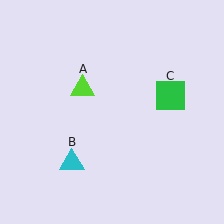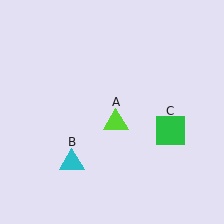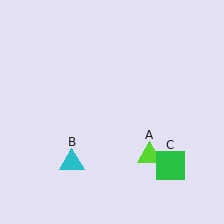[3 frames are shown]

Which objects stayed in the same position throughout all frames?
Cyan triangle (object B) remained stationary.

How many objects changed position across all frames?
2 objects changed position: lime triangle (object A), green square (object C).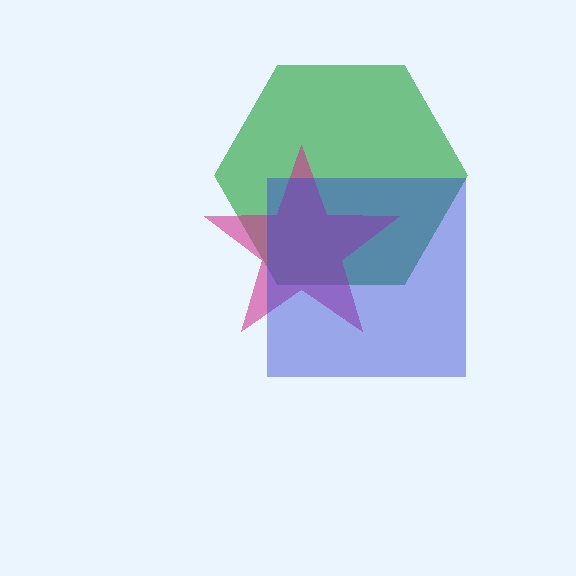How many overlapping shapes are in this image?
There are 3 overlapping shapes in the image.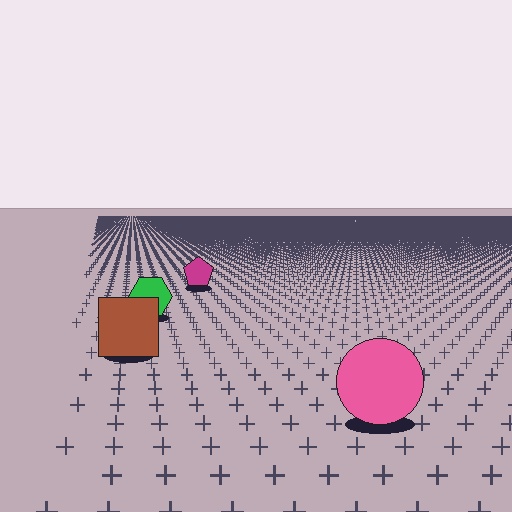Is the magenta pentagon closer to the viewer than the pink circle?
No. The pink circle is closer — you can tell from the texture gradient: the ground texture is coarser near it.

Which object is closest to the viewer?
The pink circle is closest. The texture marks near it are larger and more spread out.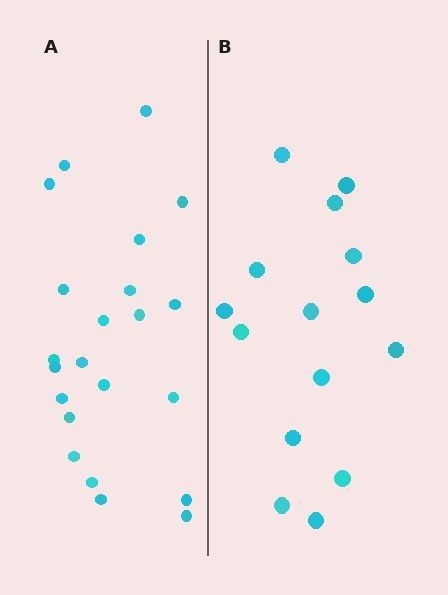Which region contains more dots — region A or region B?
Region A (the left region) has more dots.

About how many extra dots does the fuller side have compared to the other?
Region A has roughly 8 or so more dots than region B.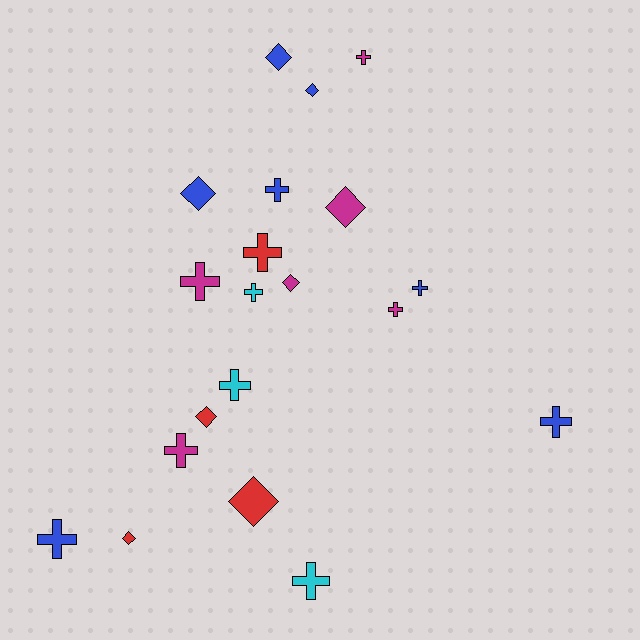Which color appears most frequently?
Blue, with 7 objects.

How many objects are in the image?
There are 20 objects.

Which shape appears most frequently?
Cross, with 12 objects.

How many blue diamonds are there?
There are 3 blue diamonds.